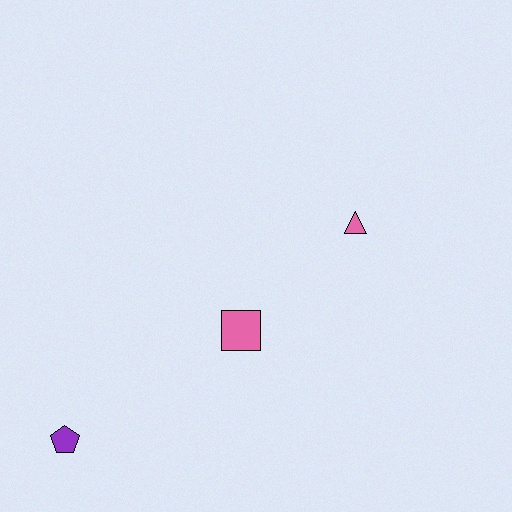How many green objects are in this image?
There are no green objects.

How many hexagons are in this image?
There are no hexagons.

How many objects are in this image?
There are 3 objects.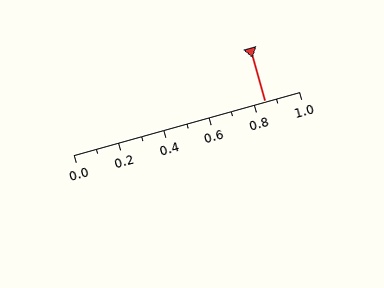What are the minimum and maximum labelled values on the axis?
The axis runs from 0.0 to 1.0.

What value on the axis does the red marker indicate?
The marker indicates approximately 0.85.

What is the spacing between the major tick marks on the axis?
The major ticks are spaced 0.2 apart.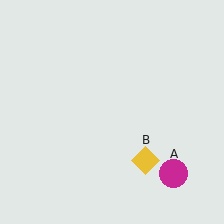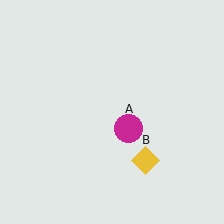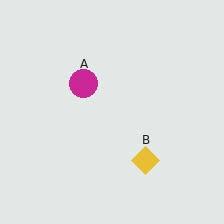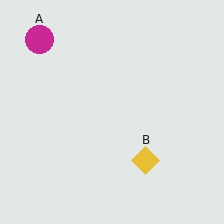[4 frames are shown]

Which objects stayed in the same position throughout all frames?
Yellow diamond (object B) remained stationary.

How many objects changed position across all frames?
1 object changed position: magenta circle (object A).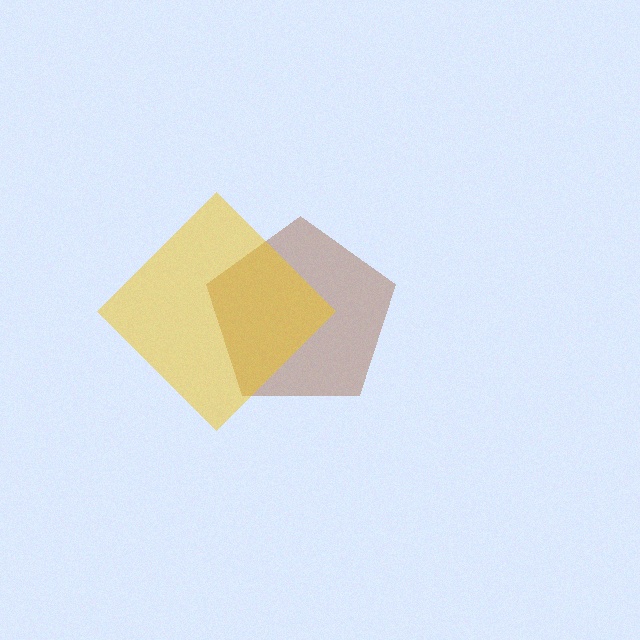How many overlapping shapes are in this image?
There are 2 overlapping shapes in the image.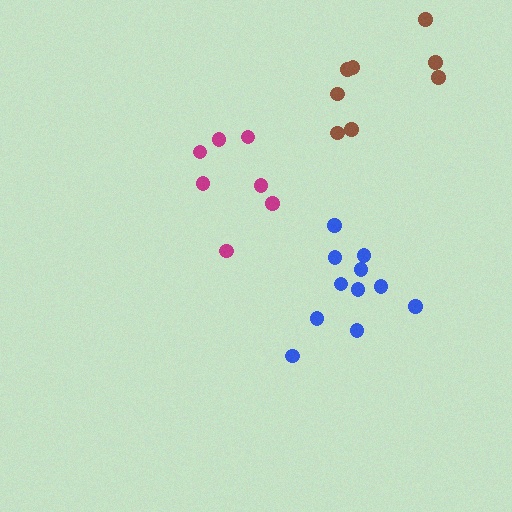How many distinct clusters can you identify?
There are 3 distinct clusters.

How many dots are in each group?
Group 1: 7 dots, Group 2: 11 dots, Group 3: 8 dots (26 total).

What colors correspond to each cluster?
The clusters are colored: magenta, blue, brown.